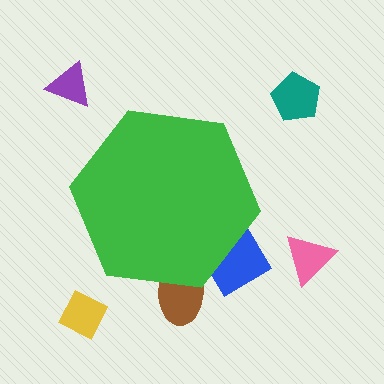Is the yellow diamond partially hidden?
No, the yellow diamond is fully visible.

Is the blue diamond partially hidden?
Yes, the blue diamond is partially hidden behind the green hexagon.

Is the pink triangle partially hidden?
No, the pink triangle is fully visible.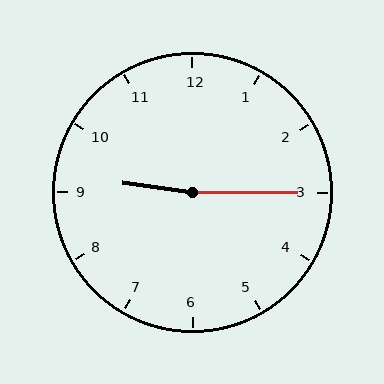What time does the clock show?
9:15.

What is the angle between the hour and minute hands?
Approximately 172 degrees.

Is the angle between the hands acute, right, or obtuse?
It is obtuse.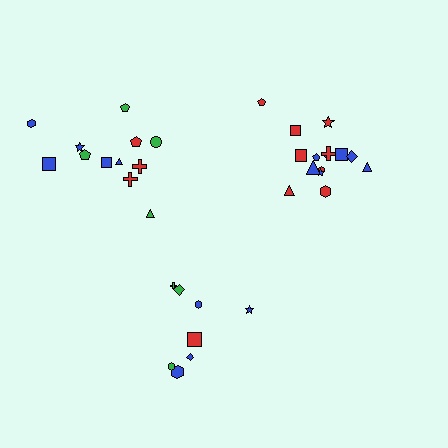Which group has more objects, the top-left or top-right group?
The top-right group.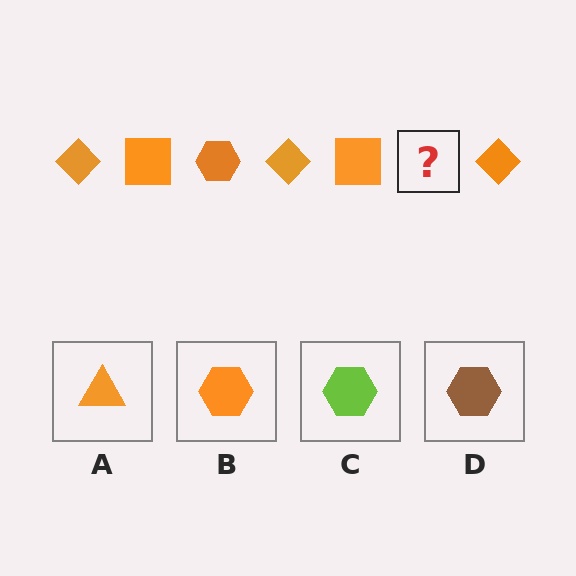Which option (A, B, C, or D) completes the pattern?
B.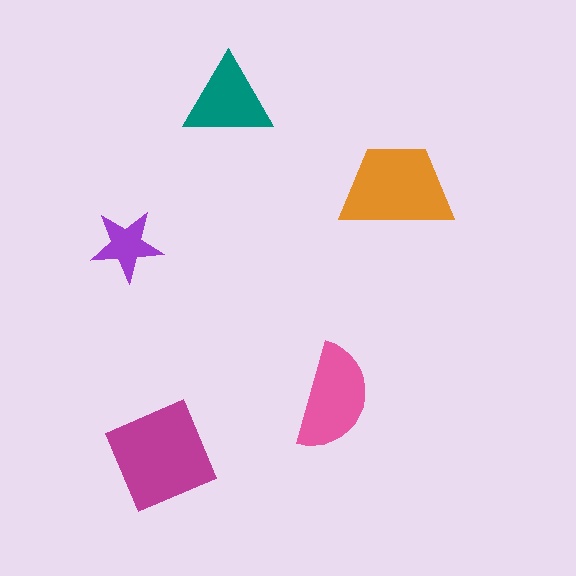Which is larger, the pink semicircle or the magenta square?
The magenta square.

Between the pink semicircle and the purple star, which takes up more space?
The pink semicircle.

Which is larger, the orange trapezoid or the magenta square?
The magenta square.